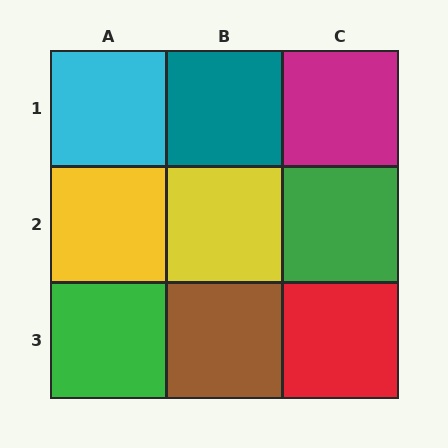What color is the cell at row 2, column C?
Green.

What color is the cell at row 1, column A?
Cyan.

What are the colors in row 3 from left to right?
Green, brown, red.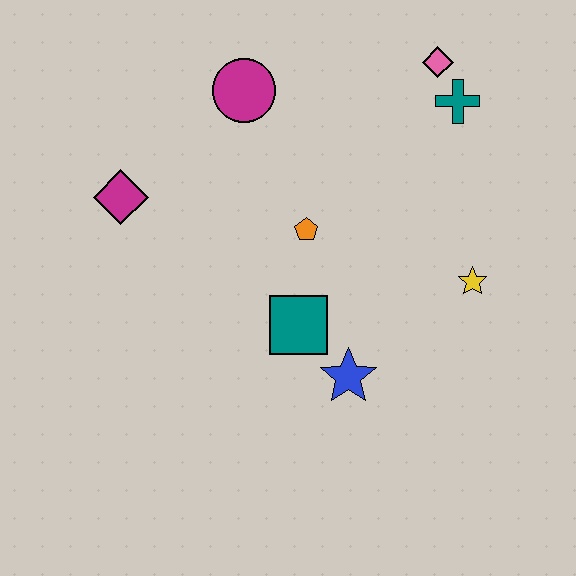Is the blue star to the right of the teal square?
Yes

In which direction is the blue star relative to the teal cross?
The blue star is below the teal cross.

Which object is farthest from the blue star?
The pink diamond is farthest from the blue star.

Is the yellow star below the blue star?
No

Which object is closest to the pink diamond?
The teal cross is closest to the pink diamond.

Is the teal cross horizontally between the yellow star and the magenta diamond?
Yes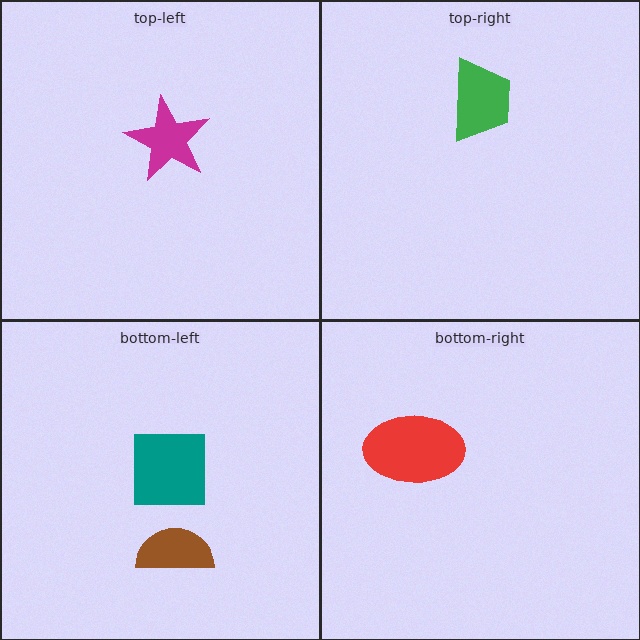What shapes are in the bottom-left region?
The teal square, the brown semicircle.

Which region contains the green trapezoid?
The top-right region.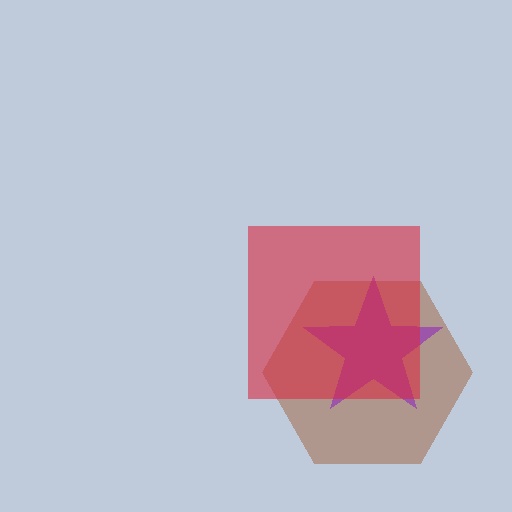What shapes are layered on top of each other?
The layered shapes are: a brown hexagon, a purple star, a red square.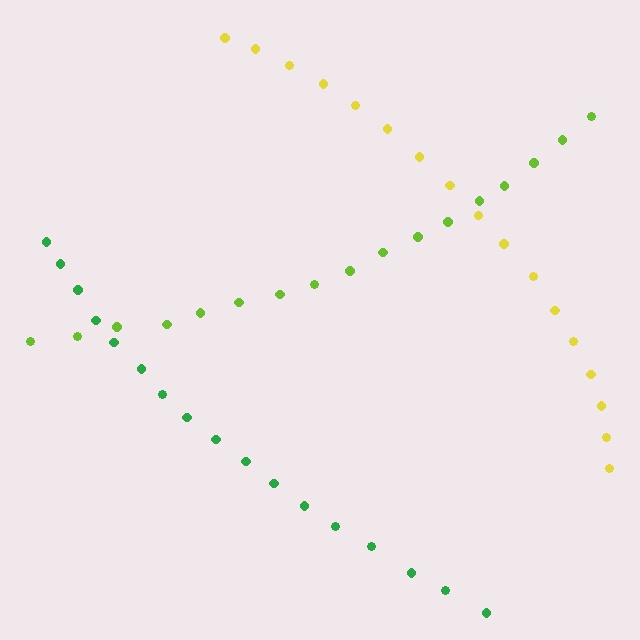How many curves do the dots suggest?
There are 3 distinct paths.